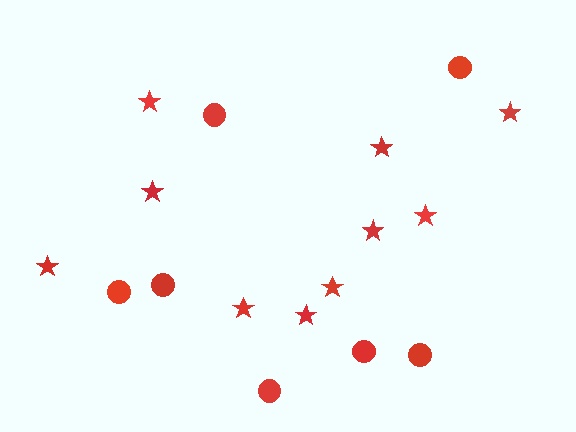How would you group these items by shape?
There are 2 groups: one group of stars (10) and one group of circles (7).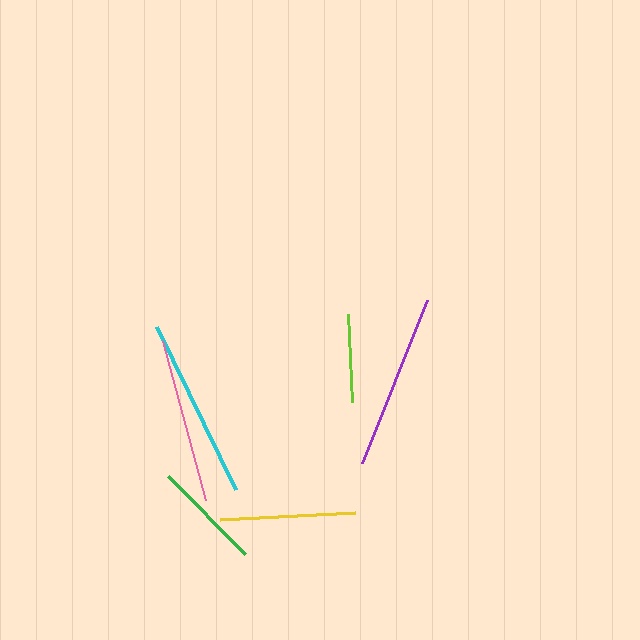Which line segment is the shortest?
The lime line is the shortest at approximately 88 pixels.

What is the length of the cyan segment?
The cyan segment is approximately 181 pixels long.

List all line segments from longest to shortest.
From longest to shortest: cyan, purple, pink, yellow, green, lime.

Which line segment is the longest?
The cyan line is the longest at approximately 181 pixels.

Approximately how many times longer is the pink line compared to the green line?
The pink line is approximately 1.5 times the length of the green line.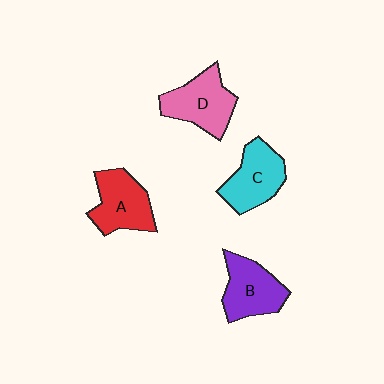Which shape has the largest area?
Shape D (pink).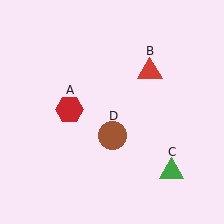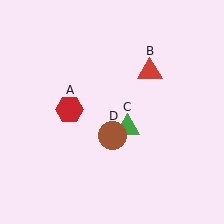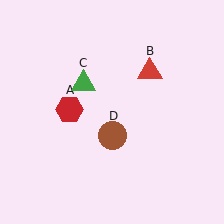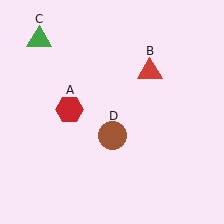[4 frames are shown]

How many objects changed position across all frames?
1 object changed position: green triangle (object C).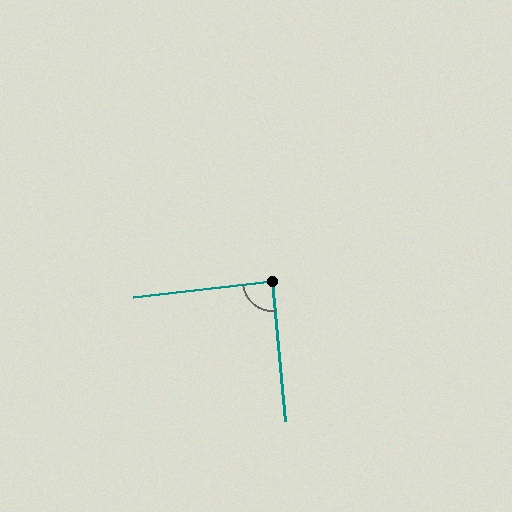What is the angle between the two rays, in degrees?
Approximately 89 degrees.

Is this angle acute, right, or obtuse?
It is approximately a right angle.